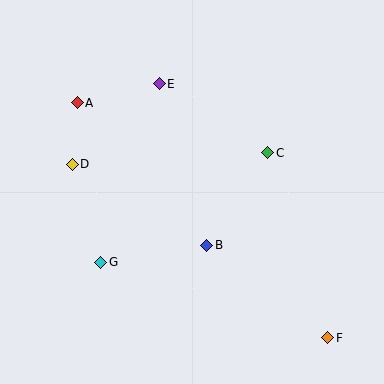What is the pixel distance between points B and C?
The distance between B and C is 111 pixels.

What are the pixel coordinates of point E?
Point E is at (159, 84).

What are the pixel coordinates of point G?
Point G is at (101, 262).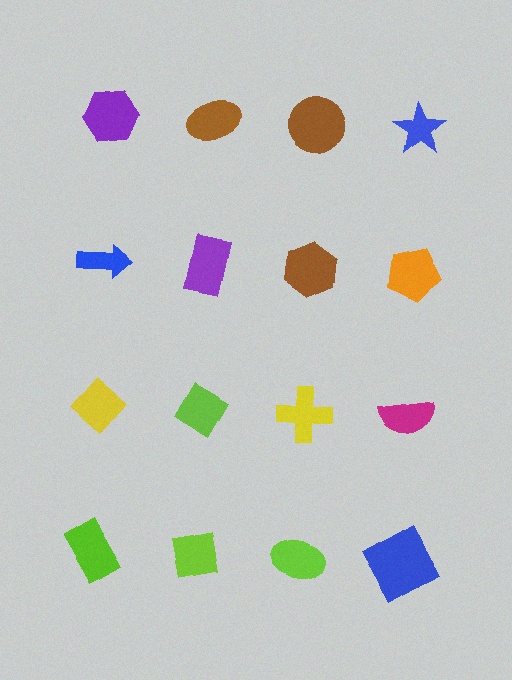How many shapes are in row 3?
4 shapes.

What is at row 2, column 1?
A blue arrow.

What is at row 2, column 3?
A brown hexagon.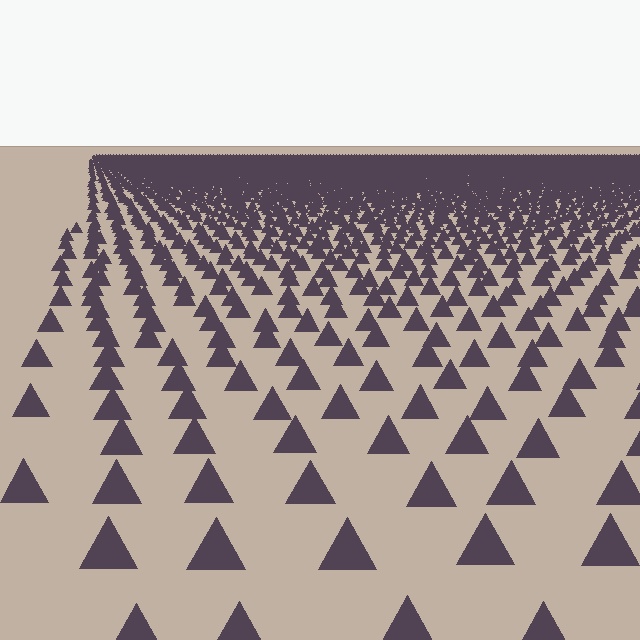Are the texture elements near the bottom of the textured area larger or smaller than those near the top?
Larger. Near the bottom, elements are closer to the viewer and appear at a bigger on-screen size.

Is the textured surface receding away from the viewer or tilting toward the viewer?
The surface is receding away from the viewer. Texture elements get smaller and denser toward the top.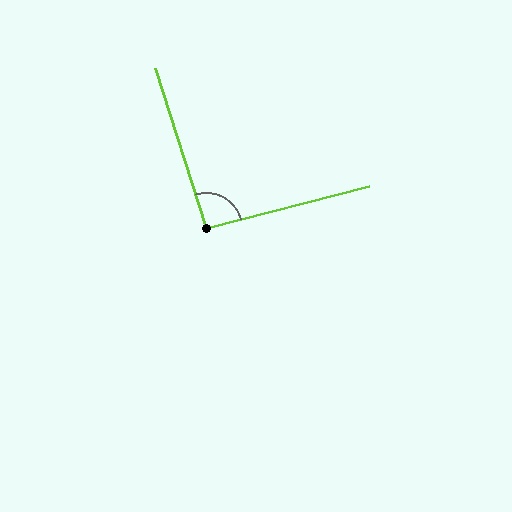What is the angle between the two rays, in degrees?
Approximately 93 degrees.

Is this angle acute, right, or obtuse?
It is approximately a right angle.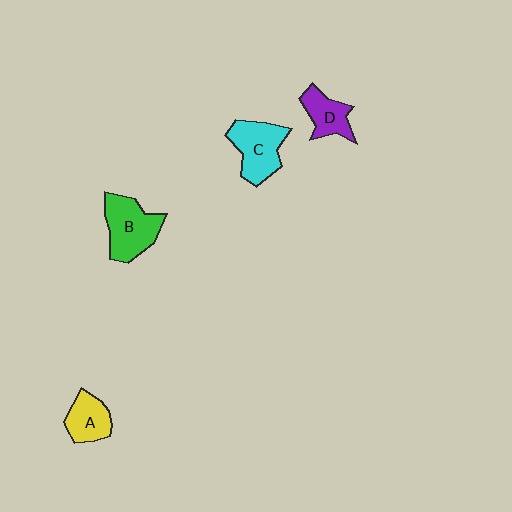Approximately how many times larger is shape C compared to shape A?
Approximately 1.5 times.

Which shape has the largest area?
Shape B (green).